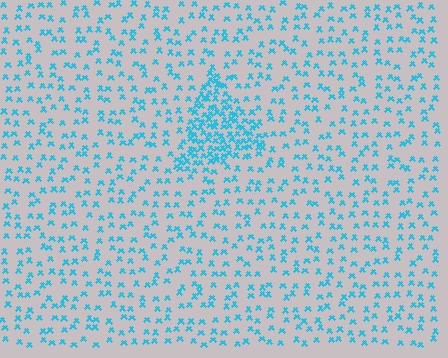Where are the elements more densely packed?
The elements are more densely packed inside the triangle boundary.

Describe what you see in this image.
The image contains small cyan elements arranged at two different densities. A triangle-shaped region is visible where the elements are more densely packed than the surrounding area.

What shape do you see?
I see a triangle.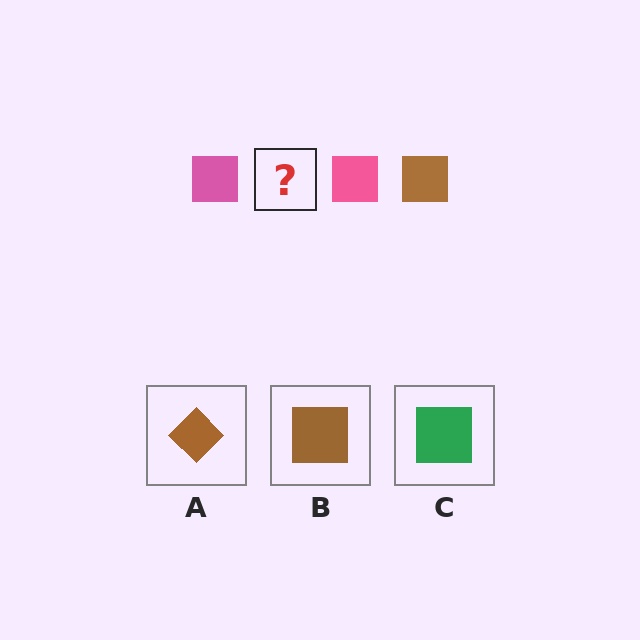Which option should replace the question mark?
Option B.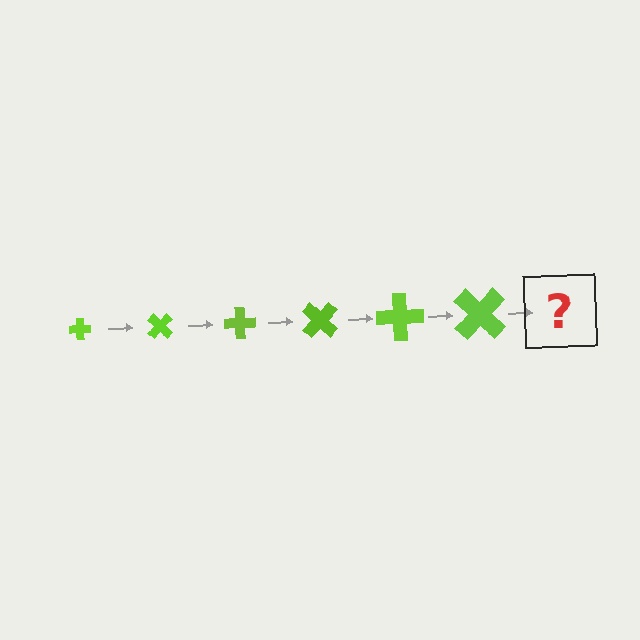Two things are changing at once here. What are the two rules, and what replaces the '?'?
The two rules are that the cross grows larger each step and it rotates 45 degrees each step. The '?' should be a cross, larger than the previous one and rotated 270 degrees from the start.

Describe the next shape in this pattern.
It should be a cross, larger than the previous one and rotated 270 degrees from the start.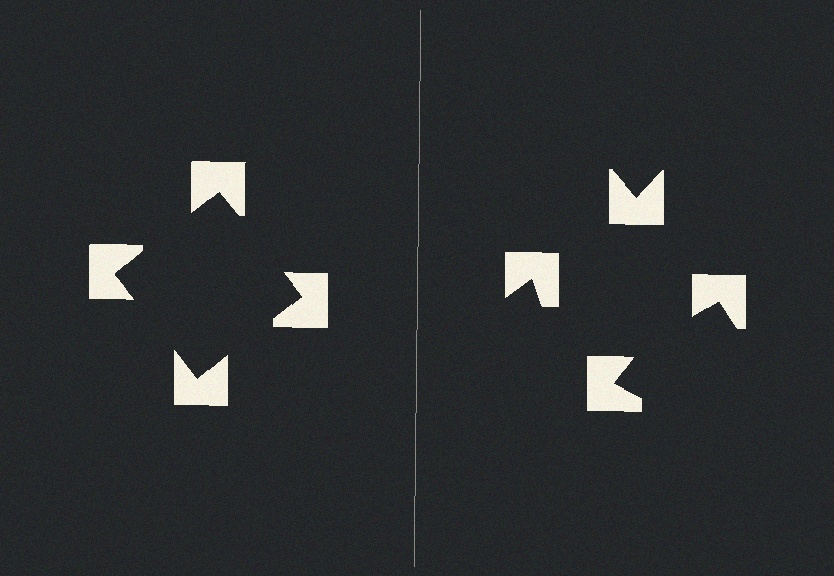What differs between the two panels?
The notched squares are positioned identically on both sides; only the wedge orientations differ. On the left they align to a square; on the right they are misaligned.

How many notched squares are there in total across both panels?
8 — 4 on each side.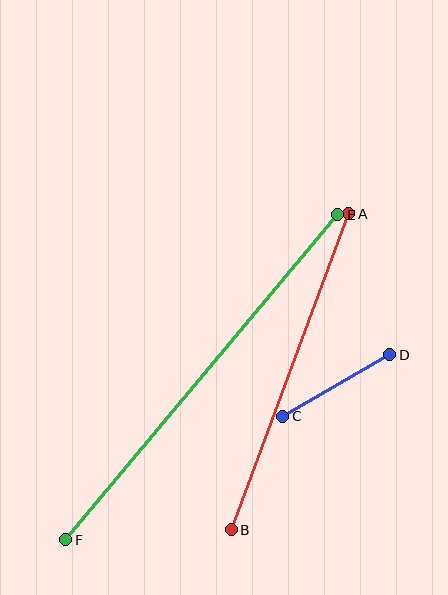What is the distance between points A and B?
The distance is approximately 337 pixels.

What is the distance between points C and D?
The distance is approximately 124 pixels.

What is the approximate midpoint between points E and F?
The midpoint is at approximately (202, 377) pixels.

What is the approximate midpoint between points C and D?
The midpoint is at approximately (336, 385) pixels.